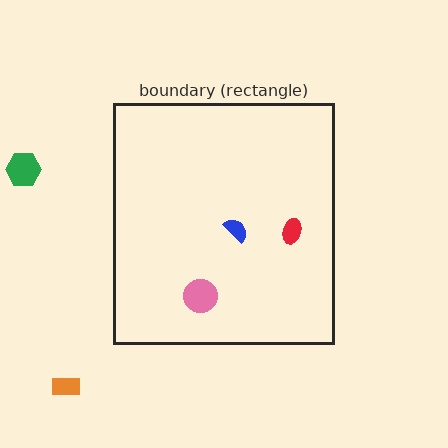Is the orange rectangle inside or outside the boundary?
Outside.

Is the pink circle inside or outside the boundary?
Inside.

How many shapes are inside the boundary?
3 inside, 2 outside.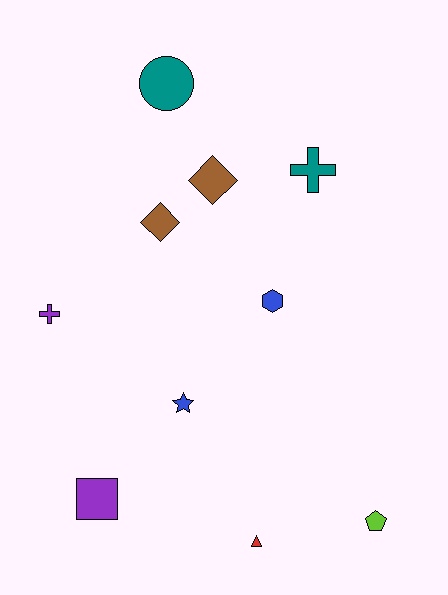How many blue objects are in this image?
There are 2 blue objects.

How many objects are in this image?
There are 10 objects.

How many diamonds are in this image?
There are 2 diamonds.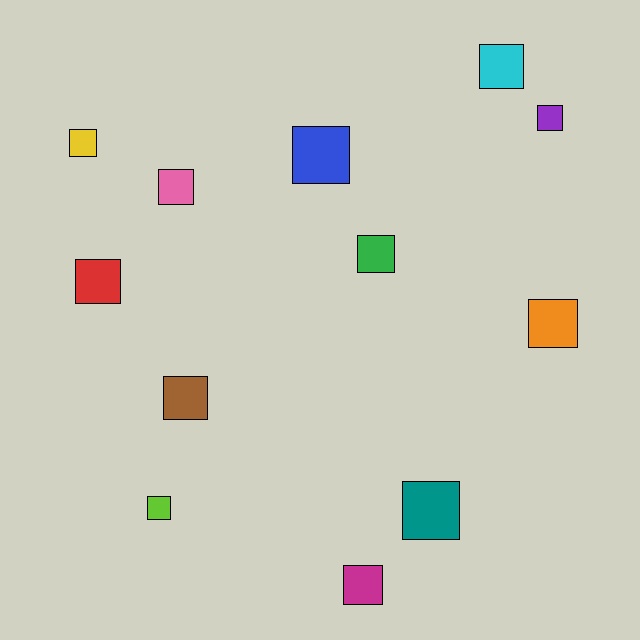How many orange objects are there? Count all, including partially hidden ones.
There is 1 orange object.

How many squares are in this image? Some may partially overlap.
There are 12 squares.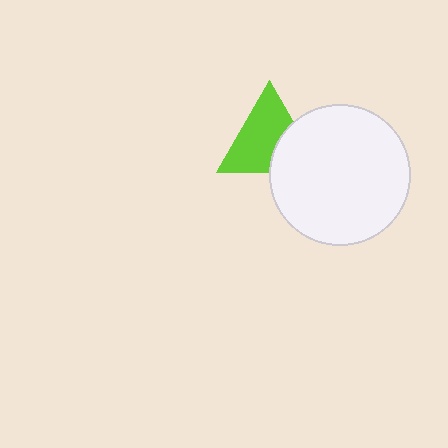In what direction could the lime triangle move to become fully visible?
The lime triangle could move toward the upper-left. That would shift it out from behind the white circle entirely.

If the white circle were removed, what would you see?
You would see the complete lime triangle.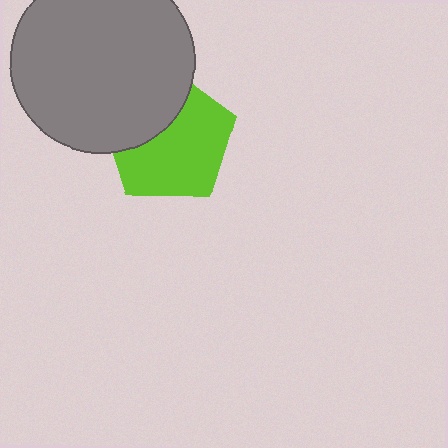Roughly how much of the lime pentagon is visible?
About half of it is visible (roughly 65%).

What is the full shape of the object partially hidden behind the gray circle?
The partially hidden object is a lime pentagon.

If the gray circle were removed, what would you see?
You would see the complete lime pentagon.